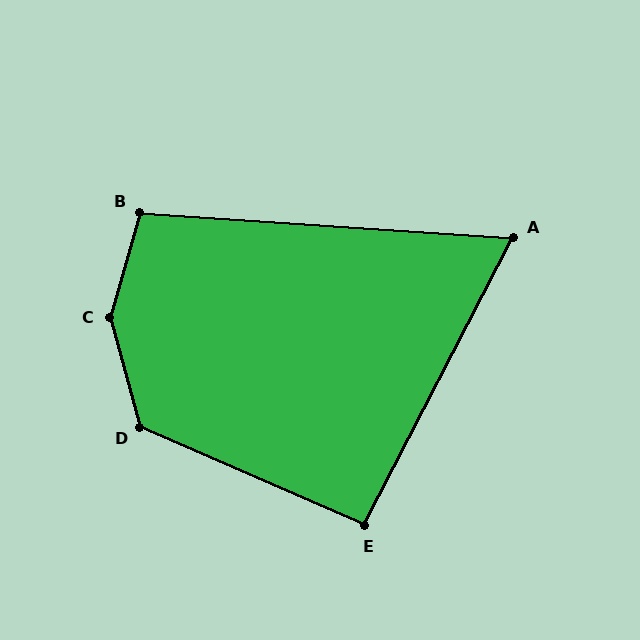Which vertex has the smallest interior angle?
A, at approximately 66 degrees.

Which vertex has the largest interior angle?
C, at approximately 149 degrees.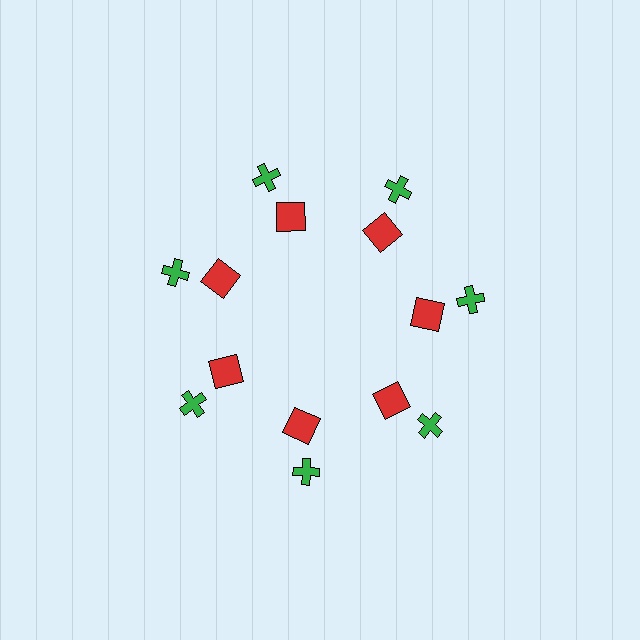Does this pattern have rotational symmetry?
Yes, this pattern has 7-fold rotational symmetry. It looks the same after rotating 51 degrees around the center.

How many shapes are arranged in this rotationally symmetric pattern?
There are 14 shapes, arranged in 7 groups of 2.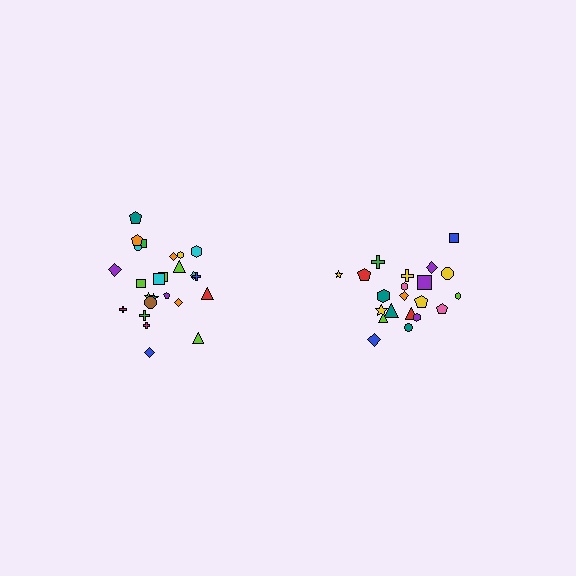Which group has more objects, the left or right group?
The left group.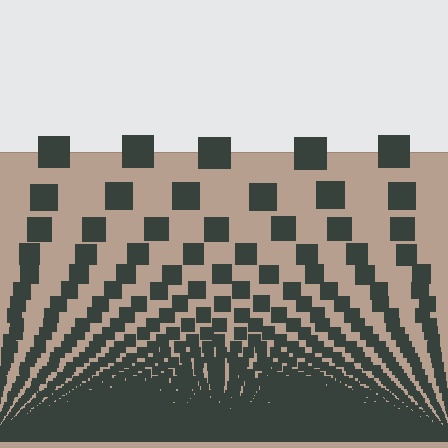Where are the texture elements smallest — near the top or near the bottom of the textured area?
Near the bottom.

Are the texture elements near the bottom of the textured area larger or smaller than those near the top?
Smaller. The gradient is inverted — elements near the bottom are smaller and denser.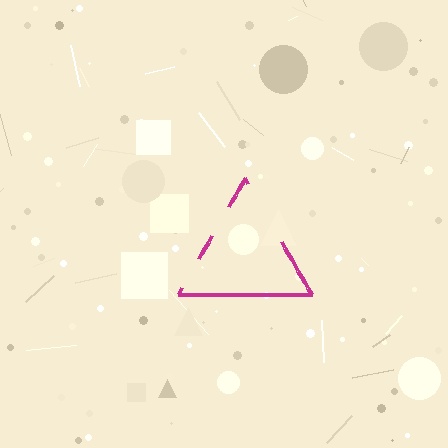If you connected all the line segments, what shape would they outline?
They would outline a triangle.